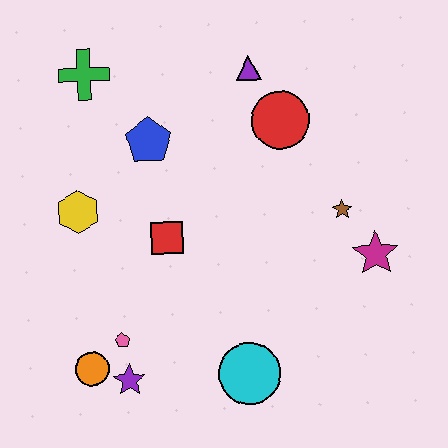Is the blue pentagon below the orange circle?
No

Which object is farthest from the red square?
The magenta star is farthest from the red square.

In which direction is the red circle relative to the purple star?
The red circle is above the purple star.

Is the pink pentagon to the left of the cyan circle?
Yes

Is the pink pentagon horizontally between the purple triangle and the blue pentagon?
No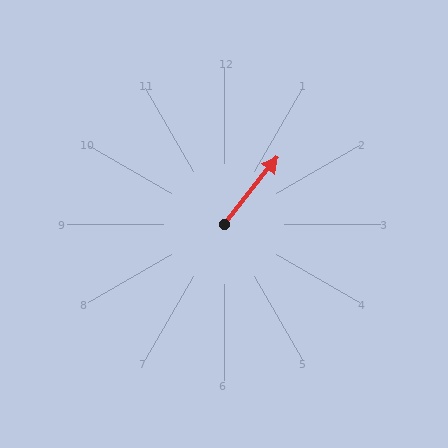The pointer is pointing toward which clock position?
Roughly 1 o'clock.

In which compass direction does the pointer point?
Northeast.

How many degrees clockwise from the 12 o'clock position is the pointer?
Approximately 39 degrees.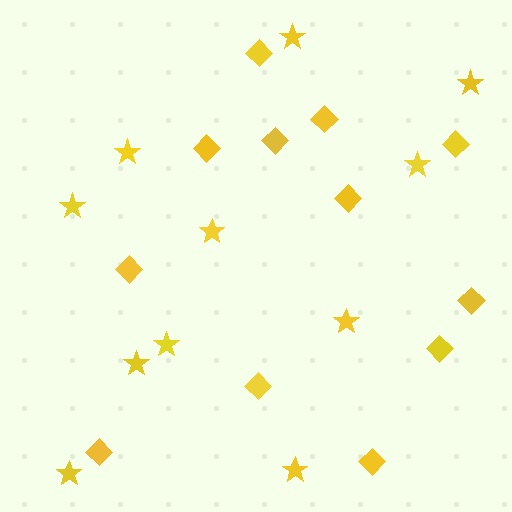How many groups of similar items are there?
There are 2 groups: one group of stars (11) and one group of diamonds (12).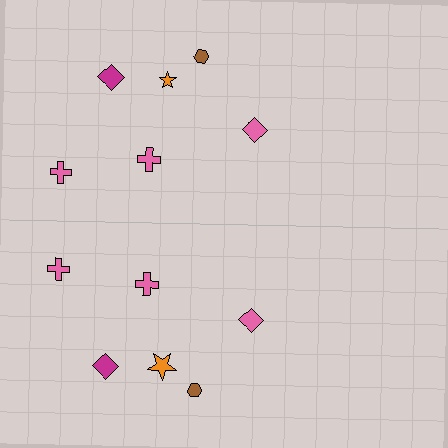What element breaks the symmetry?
The orange star on the bottom side has a different size than its mirror counterpart.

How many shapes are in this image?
There are 12 shapes in this image.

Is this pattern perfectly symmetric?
No, the pattern is not perfectly symmetric. The orange star on the bottom side has a different size than its mirror counterpart.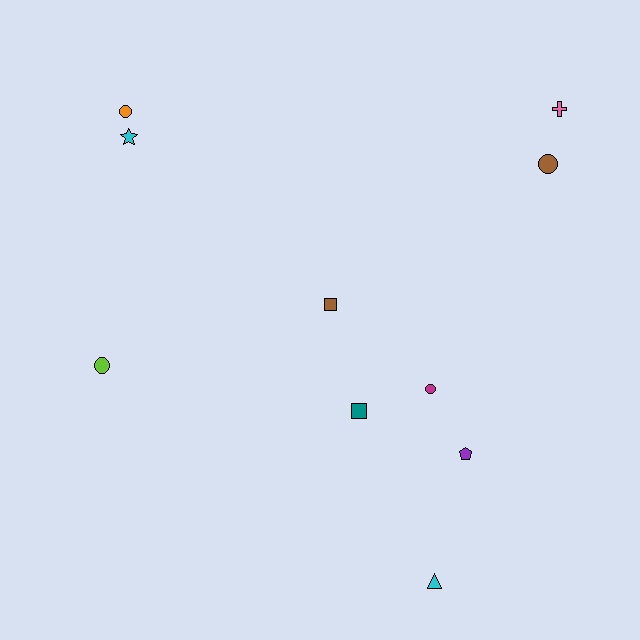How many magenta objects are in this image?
There is 1 magenta object.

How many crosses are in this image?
There is 1 cross.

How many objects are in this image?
There are 10 objects.